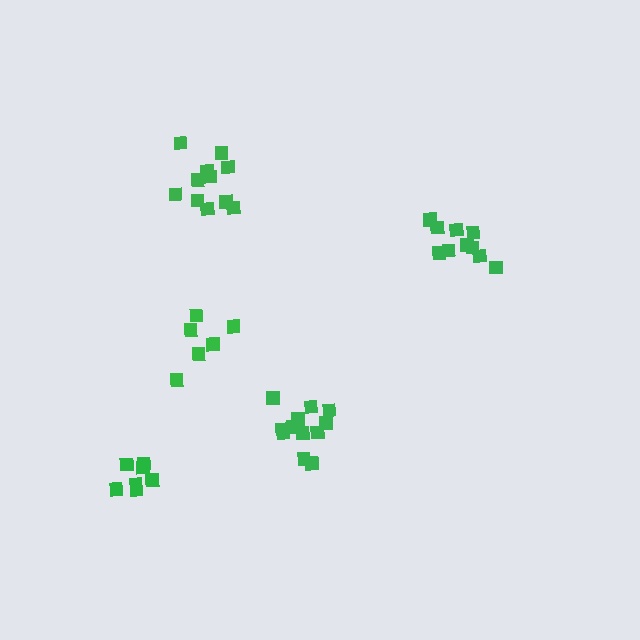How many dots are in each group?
Group 1: 11 dots, Group 2: 6 dots, Group 3: 10 dots, Group 4: 7 dots, Group 5: 12 dots (46 total).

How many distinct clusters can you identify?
There are 5 distinct clusters.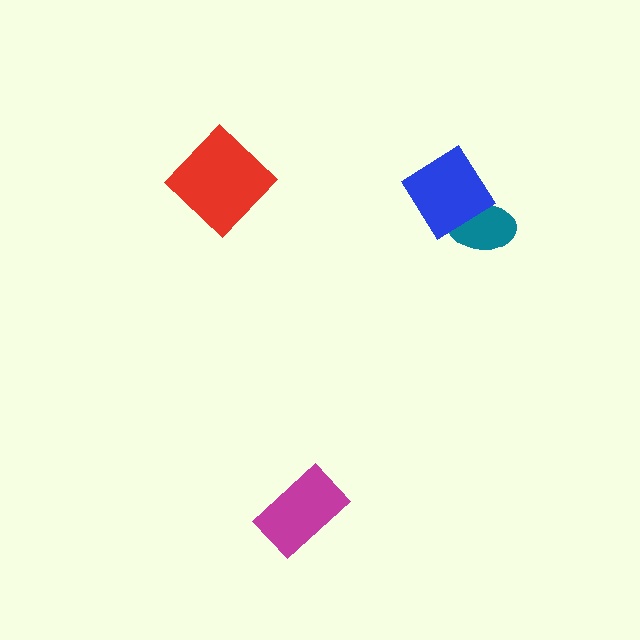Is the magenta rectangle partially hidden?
No, no other shape covers it.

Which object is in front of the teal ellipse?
The blue diamond is in front of the teal ellipse.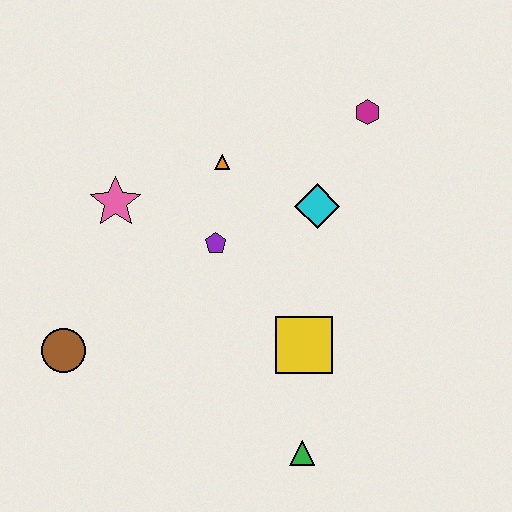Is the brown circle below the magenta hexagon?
Yes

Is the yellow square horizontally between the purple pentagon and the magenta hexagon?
Yes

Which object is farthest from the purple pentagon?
The green triangle is farthest from the purple pentagon.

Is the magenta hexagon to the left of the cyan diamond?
No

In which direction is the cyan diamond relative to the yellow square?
The cyan diamond is above the yellow square.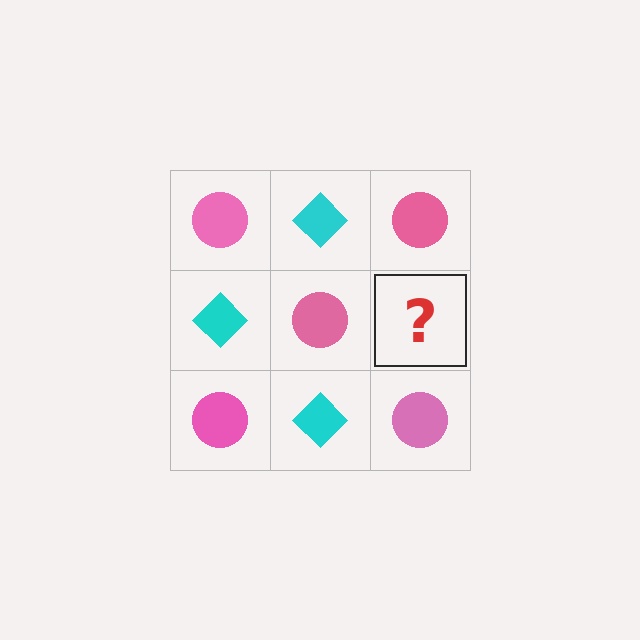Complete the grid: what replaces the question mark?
The question mark should be replaced with a cyan diamond.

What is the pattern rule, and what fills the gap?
The rule is that it alternates pink circle and cyan diamond in a checkerboard pattern. The gap should be filled with a cyan diamond.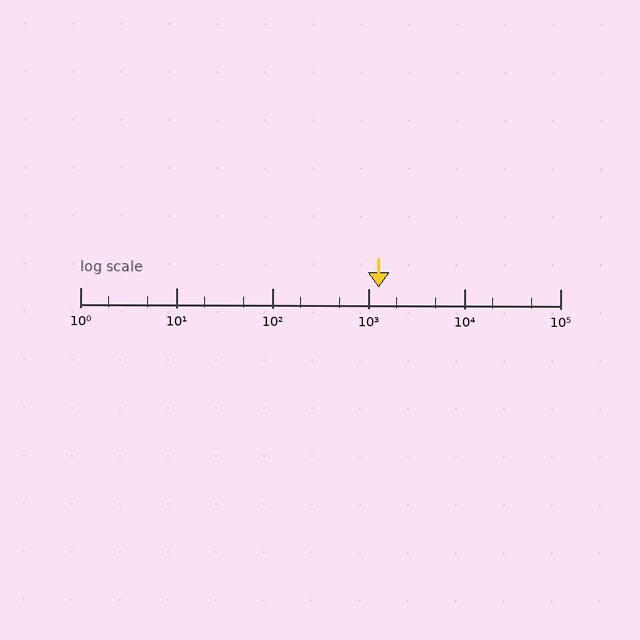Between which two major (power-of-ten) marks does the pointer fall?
The pointer is between 1000 and 10000.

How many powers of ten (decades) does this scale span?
The scale spans 5 decades, from 1 to 100000.